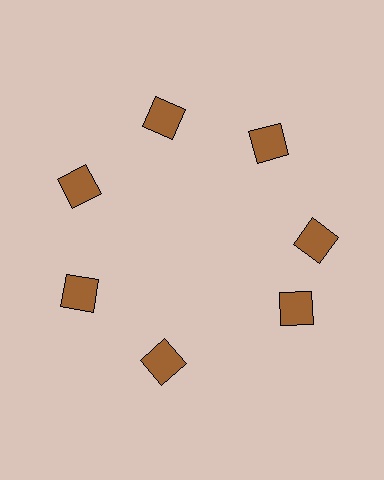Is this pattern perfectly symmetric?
No. The 7 brown squares are arranged in a ring, but one element near the 5 o'clock position is rotated out of alignment along the ring, breaking the 7-fold rotational symmetry.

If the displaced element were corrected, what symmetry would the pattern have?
It would have 7-fold rotational symmetry — the pattern would map onto itself every 51 degrees.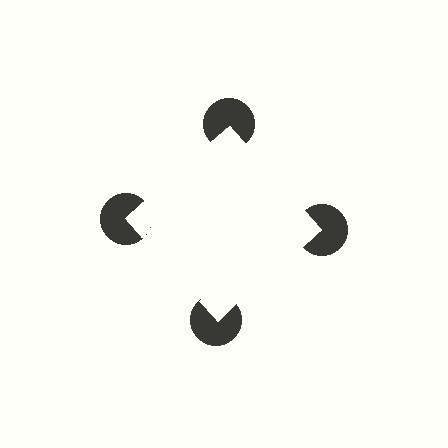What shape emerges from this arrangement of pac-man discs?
An illusory square — its edges are inferred from the aligned wedge cuts in the pac-man discs, not physically drawn.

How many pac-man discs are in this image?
There are 4 — one at each vertex of the illusory square.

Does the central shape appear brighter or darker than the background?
It typically appears slightly brighter than the background, even though no actual brightness change is drawn.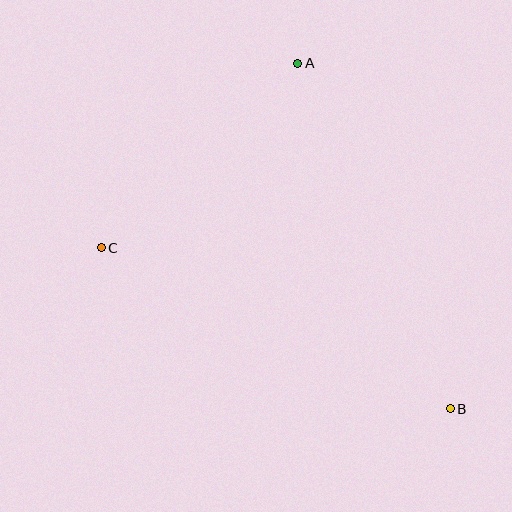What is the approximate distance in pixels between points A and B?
The distance between A and B is approximately 378 pixels.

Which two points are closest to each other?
Points A and C are closest to each other.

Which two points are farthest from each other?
Points B and C are farthest from each other.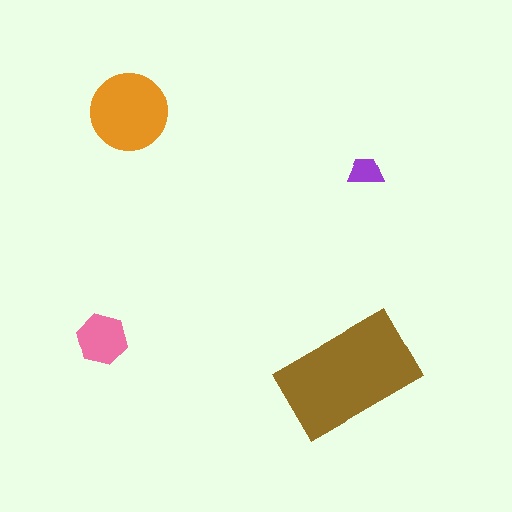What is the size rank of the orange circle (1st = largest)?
2nd.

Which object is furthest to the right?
The purple trapezoid is rightmost.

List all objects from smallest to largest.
The purple trapezoid, the pink hexagon, the orange circle, the brown rectangle.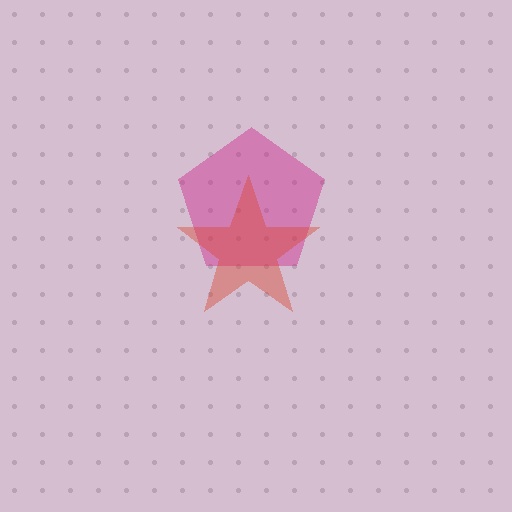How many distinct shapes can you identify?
There are 2 distinct shapes: a magenta pentagon, a red star.